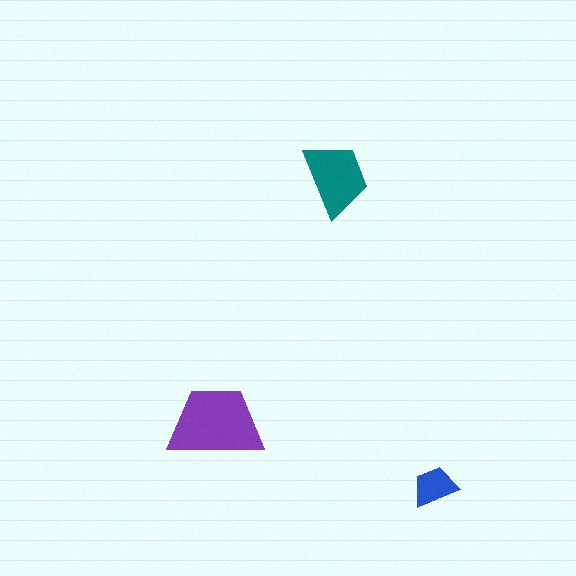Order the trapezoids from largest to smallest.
the purple one, the teal one, the blue one.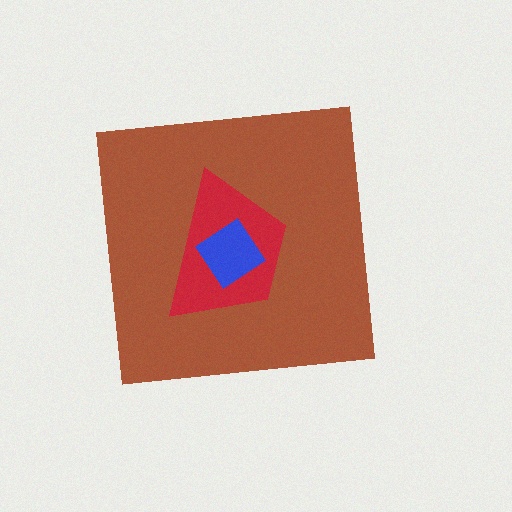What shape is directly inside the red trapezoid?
The blue diamond.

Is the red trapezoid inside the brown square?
Yes.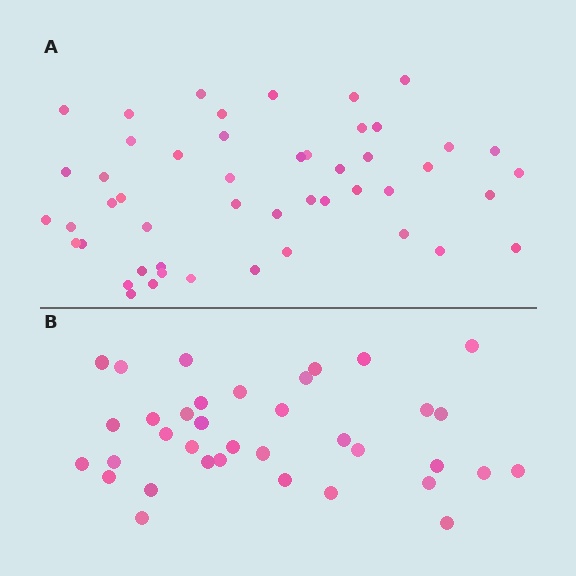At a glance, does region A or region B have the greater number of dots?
Region A (the top region) has more dots.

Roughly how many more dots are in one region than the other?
Region A has approximately 15 more dots than region B.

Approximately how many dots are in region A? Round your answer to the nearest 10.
About 50 dots. (The exact count is 49, which rounds to 50.)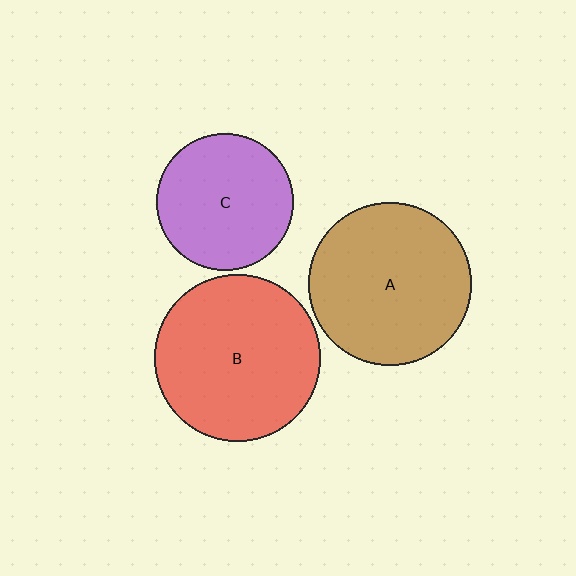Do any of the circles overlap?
No, none of the circles overlap.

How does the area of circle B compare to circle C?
Approximately 1.5 times.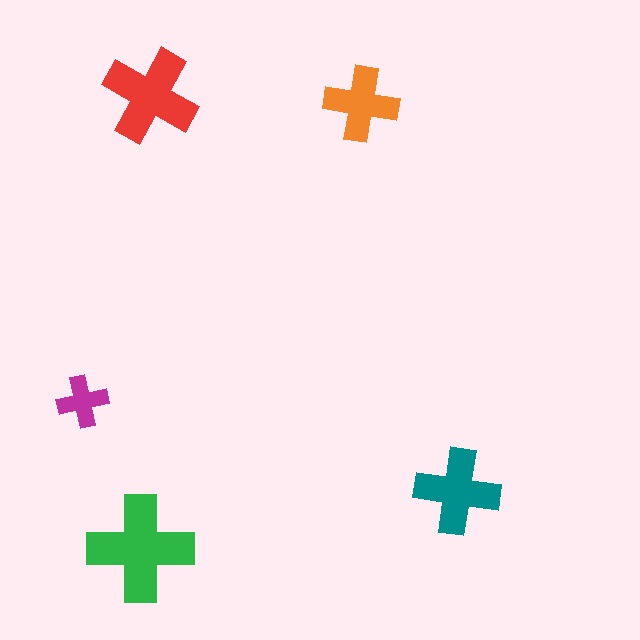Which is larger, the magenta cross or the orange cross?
The orange one.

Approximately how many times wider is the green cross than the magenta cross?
About 2 times wider.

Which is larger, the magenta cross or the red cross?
The red one.